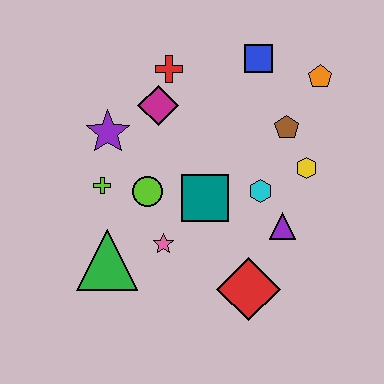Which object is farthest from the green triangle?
The orange pentagon is farthest from the green triangle.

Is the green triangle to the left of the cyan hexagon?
Yes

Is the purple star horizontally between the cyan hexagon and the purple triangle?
No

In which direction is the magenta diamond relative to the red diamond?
The magenta diamond is above the red diamond.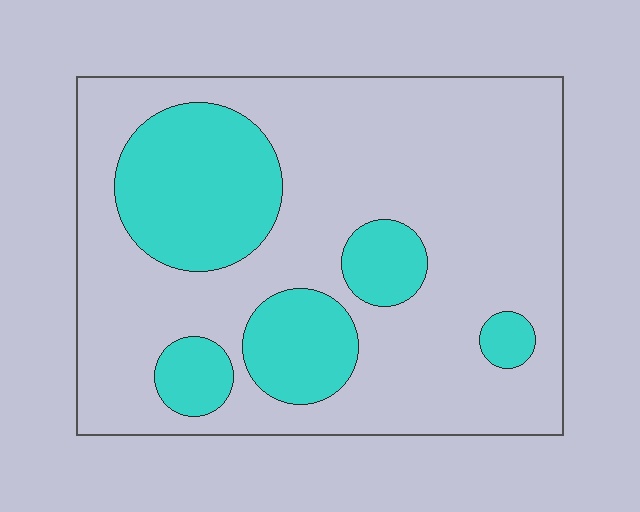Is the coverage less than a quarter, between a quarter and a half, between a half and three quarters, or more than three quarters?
Between a quarter and a half.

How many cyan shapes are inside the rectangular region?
5.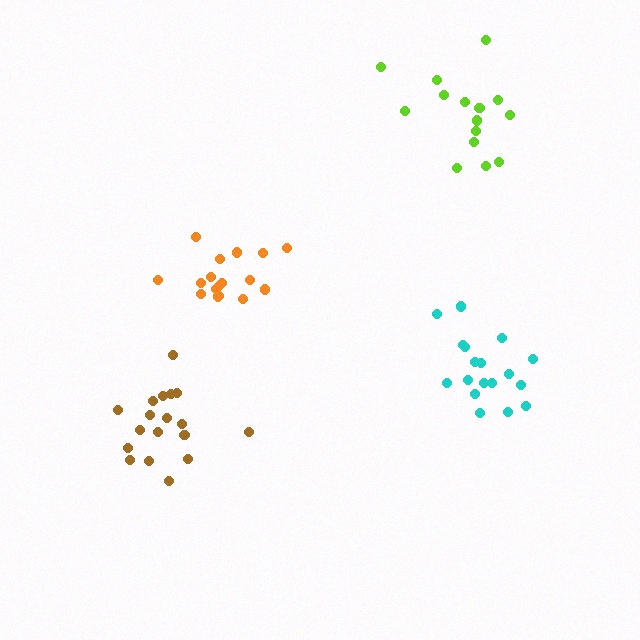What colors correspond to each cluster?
The clusters are colored: cyan, orange, lime, brown.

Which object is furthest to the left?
The brown cluster is leftmost.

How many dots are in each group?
Group 1: 18 dots, Group 2: 17 dots, Group 3: 15 dots, Group 4: 18 dots (68 total).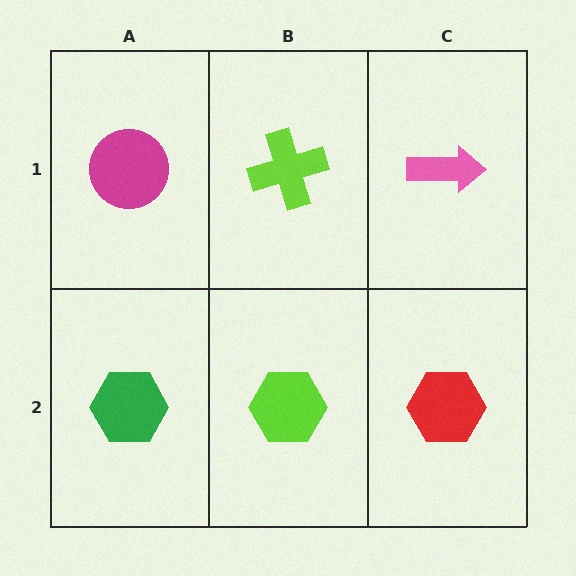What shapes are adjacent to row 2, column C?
A pink arrow (row 1, column C), a lime hexagon (row 2, column B).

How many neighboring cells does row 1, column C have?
2.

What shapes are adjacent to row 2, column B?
A lime cross (row 1, column B), a green hexagon (row 2, column A), a red hexagon (row 2, column C).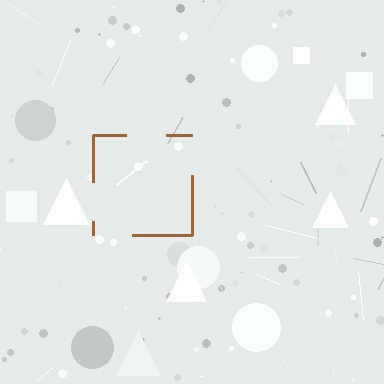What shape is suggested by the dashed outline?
The dashed outline suggests a square.